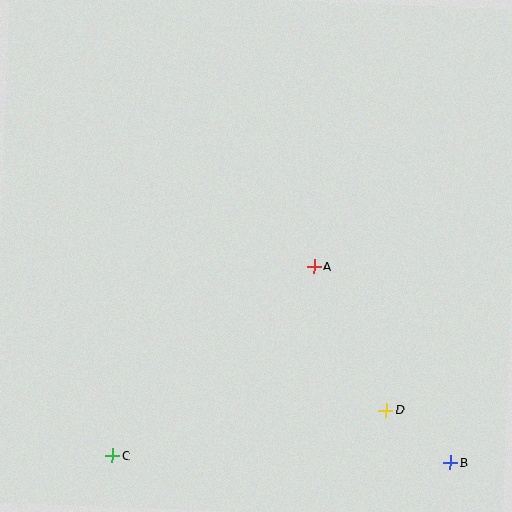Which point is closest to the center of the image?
Point A at (314, 266) is closest to the center.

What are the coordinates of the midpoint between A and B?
The midpoint between A and B is at (382, 364).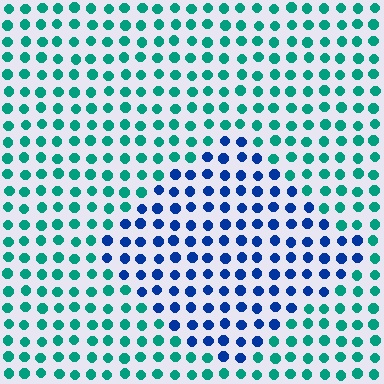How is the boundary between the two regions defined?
The boundary is defined purely by a slight shift in hue (about 53 degrees). Spacing, size, and orientation are identical on both sides.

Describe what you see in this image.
The image is filled with small teal elements in a uniform arrangement. A diamond-shaped region is visible where the elements are tinted to a slightly different hue, forming a subtle color boundary.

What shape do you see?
I see a diamond.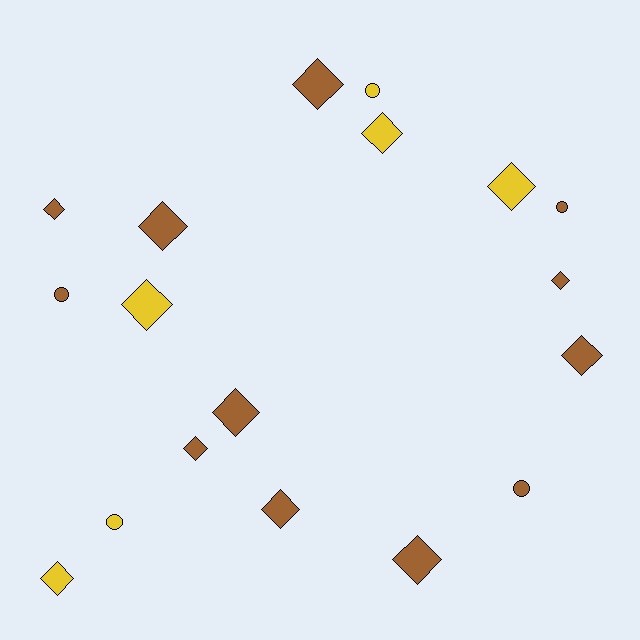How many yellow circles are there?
There are 2 yellow circles.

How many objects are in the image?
There are 18 objects.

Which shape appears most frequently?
Diamond, with 13 objects.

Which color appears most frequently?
Brown, with 12 objects.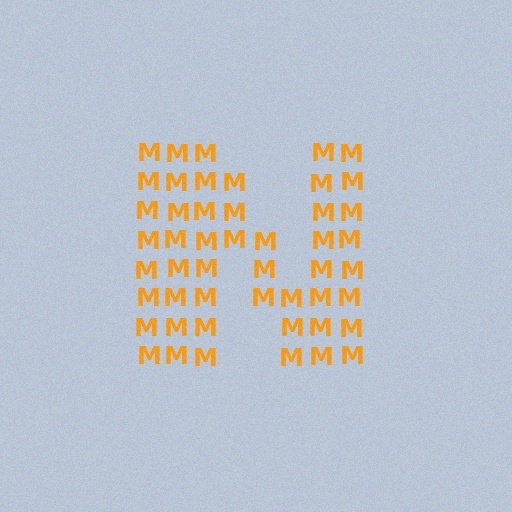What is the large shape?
The large shape is the letter N.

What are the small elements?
The small elements are letter M's.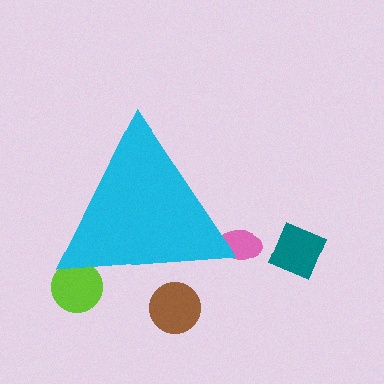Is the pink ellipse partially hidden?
Yes, the pink ellipse is partially hidden behind the cyan triangle.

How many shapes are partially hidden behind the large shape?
3 shapes are partially hidden.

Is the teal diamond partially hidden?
No, the teal diamond is fully visible.